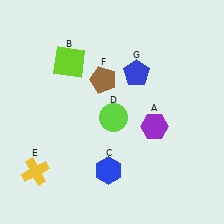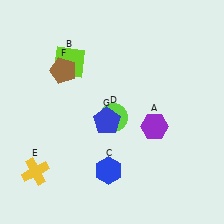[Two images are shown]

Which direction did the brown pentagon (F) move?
The brown pentagon (F) moved left.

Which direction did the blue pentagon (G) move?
The blue pentagon (G) moved down.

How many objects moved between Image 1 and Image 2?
2 objects moved between the two images.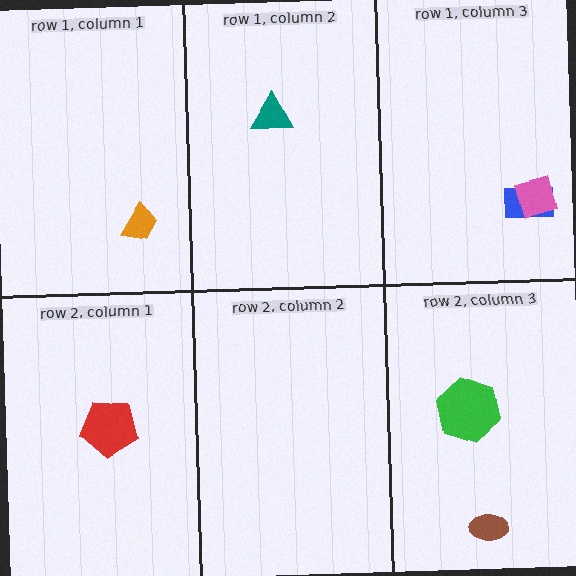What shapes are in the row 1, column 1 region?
The orange trapezoid.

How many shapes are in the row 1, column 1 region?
1.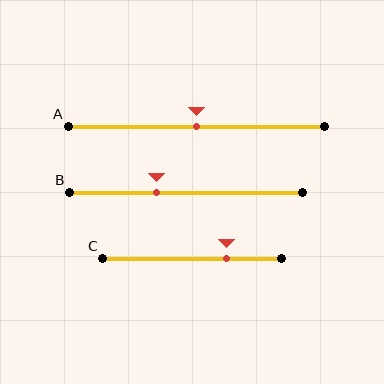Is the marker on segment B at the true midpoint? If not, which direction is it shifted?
No, the marker on segment B is shifted to the left by about 13% of the segment length.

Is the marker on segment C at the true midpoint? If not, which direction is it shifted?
No, the marker on segment C is shifted to the right by about 19% of the segment length.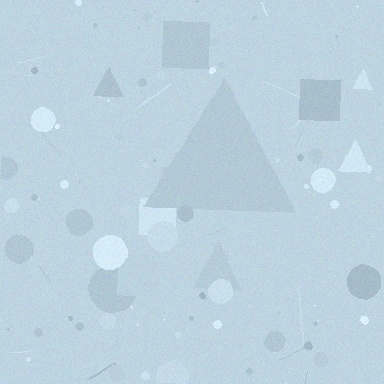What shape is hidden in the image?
A triangle is hidden in the image.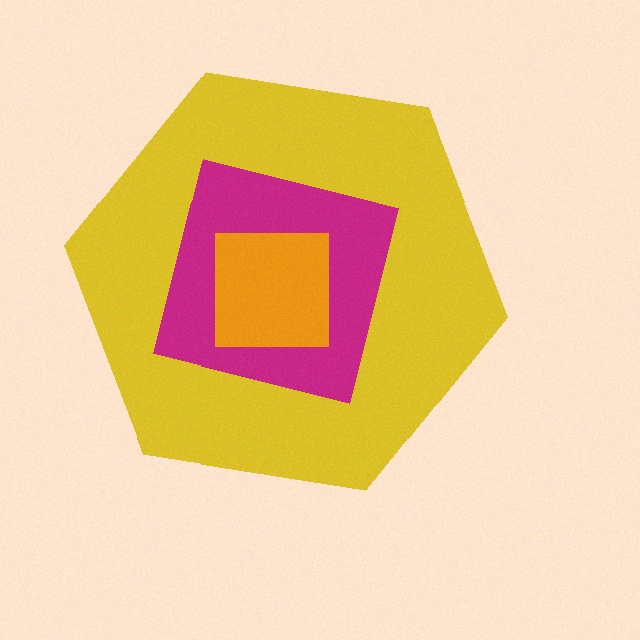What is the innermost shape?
The orange square.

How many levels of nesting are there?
3.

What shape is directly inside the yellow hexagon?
The magenta square.